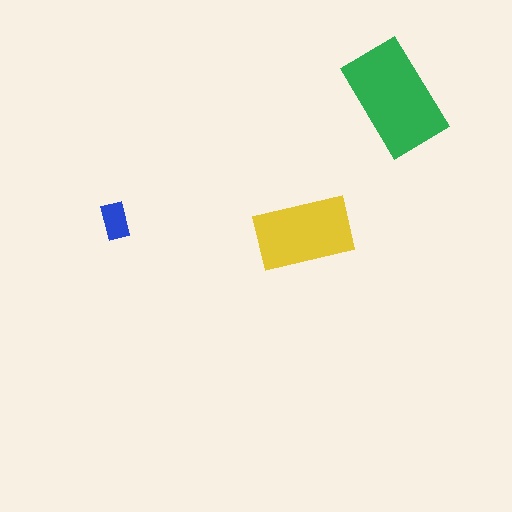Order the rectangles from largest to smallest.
the green one, the yellow one, the blue one.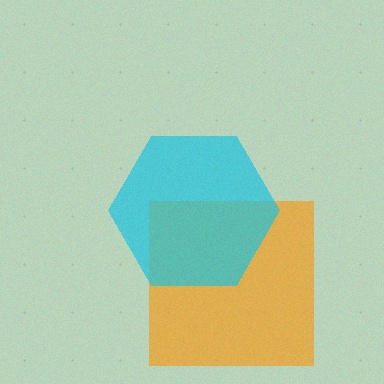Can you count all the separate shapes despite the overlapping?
Yes, there are 2 separate shapes.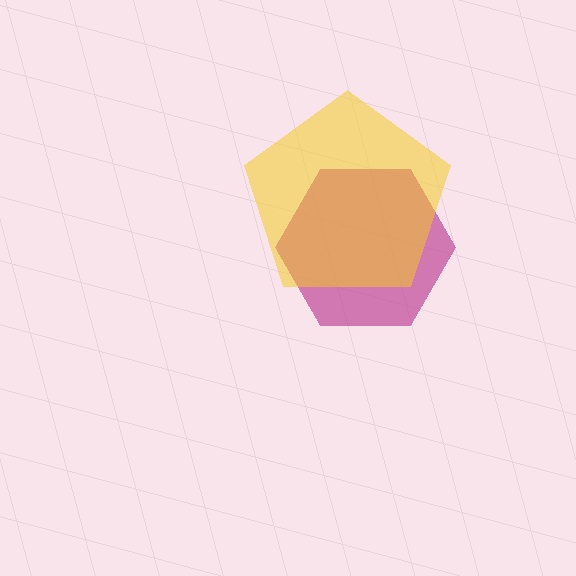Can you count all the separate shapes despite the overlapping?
Yes, there are 2 separate shapes.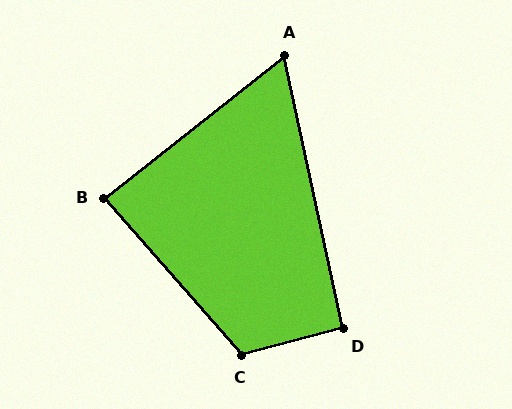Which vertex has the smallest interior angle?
A, at approximately 64 degrees.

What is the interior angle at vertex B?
Approximately 87 degrees (approximately right).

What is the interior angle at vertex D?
Approximately 93 degrees (approximately right).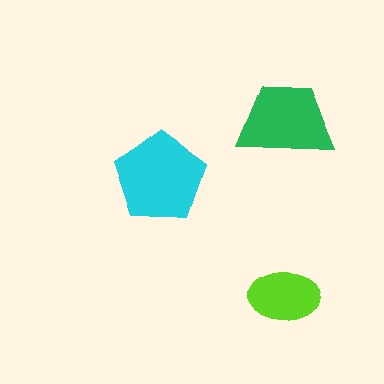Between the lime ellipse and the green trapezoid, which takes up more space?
The green trapezoid.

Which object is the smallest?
The lime ellipse.